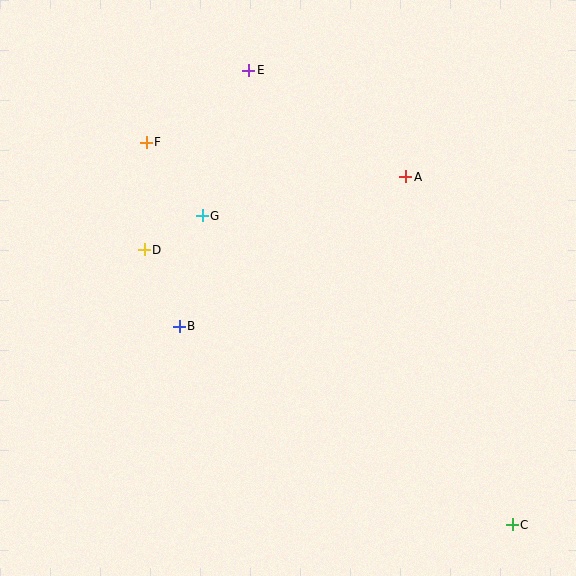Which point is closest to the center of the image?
Point G at (202, 216) is closest to the center.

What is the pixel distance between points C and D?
The distance between C and D is 459 pixels.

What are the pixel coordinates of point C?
Point C is at (512, 525).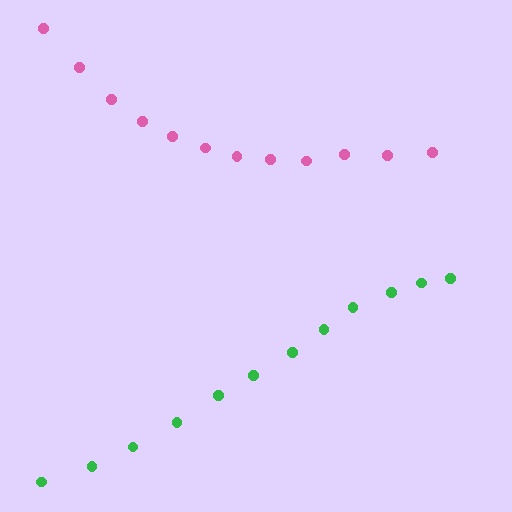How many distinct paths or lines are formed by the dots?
There are 2 distinct paths.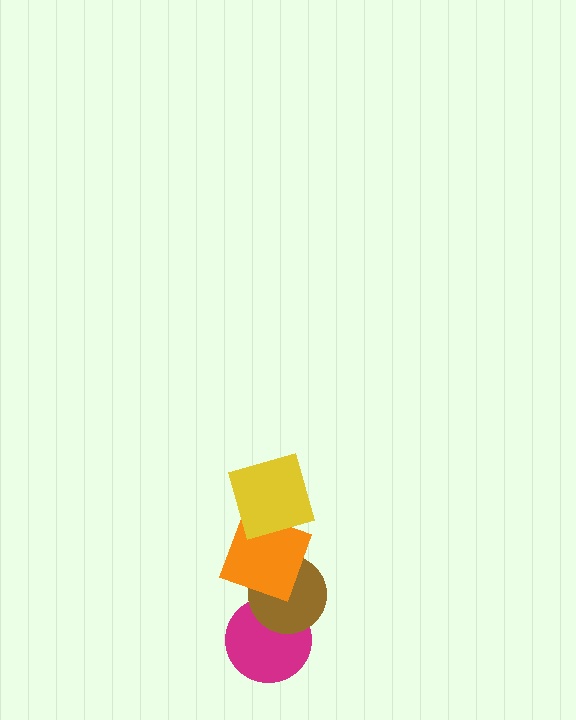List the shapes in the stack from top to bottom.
From top to bottom: the yellow square, the orange square, the brown circle, the magenta circle.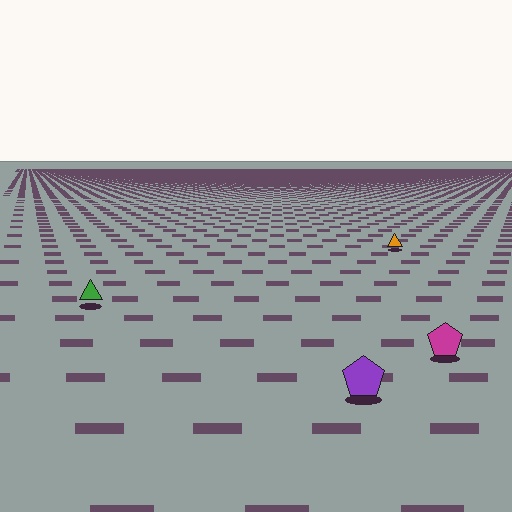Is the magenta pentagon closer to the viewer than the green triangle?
Yes. The magenta pentagon is closer — you can tell from the texture gradient: the ground texture is coarser near it.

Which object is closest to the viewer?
The purple pentagon is closest. The texture marks near it are larger and more spread out.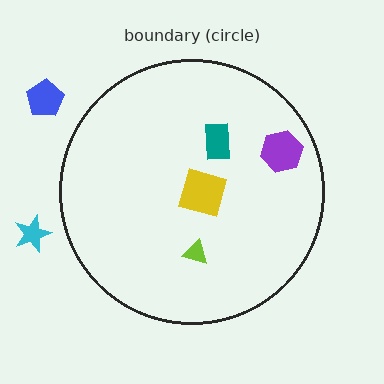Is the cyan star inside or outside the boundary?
Outside.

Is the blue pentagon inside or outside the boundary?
Outside.